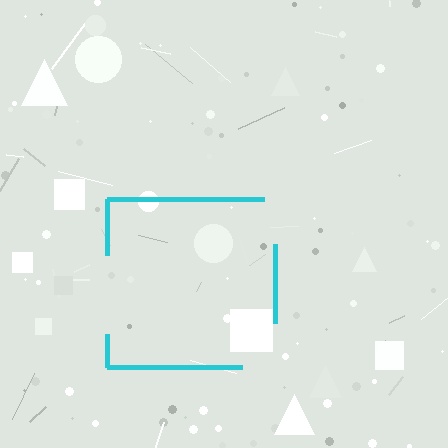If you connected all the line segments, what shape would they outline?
They would outline a square.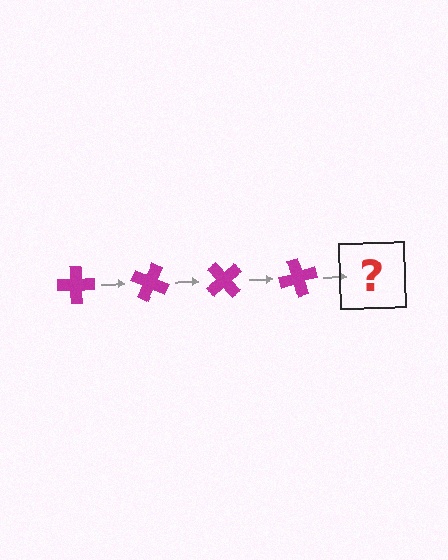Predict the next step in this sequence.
The next step is a magenta cross rotated 100 degrees.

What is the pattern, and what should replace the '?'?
The pattern is that the cross rotates 25 degrees each step. The '?' should be a magenta cross rotated 100 degrees.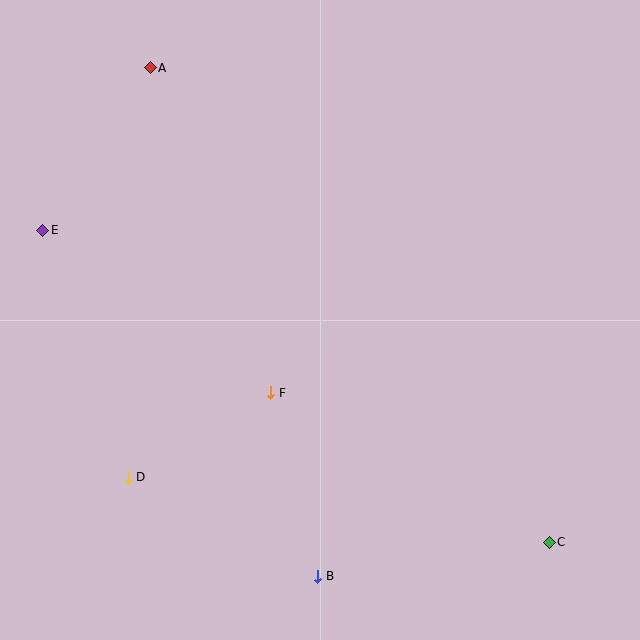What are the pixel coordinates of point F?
Point F is at (271, 393).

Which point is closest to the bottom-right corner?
Point C is closest to the bottom-right corner.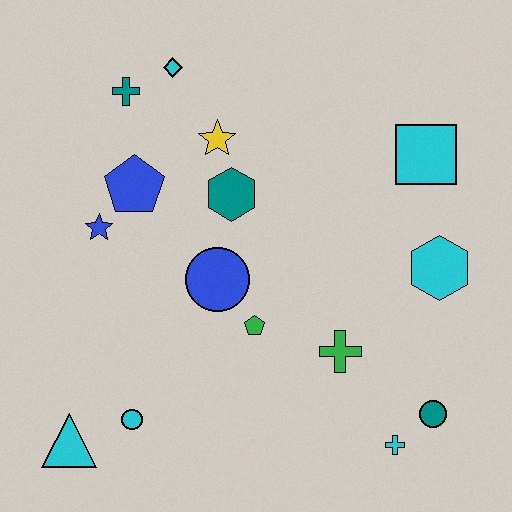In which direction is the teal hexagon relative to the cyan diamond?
The teal hexagon is below the cyan diamond.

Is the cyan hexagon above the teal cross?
No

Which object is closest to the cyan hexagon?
The cyan square is closest to the cyan hexagon.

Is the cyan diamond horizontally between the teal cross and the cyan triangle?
No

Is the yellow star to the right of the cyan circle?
Yes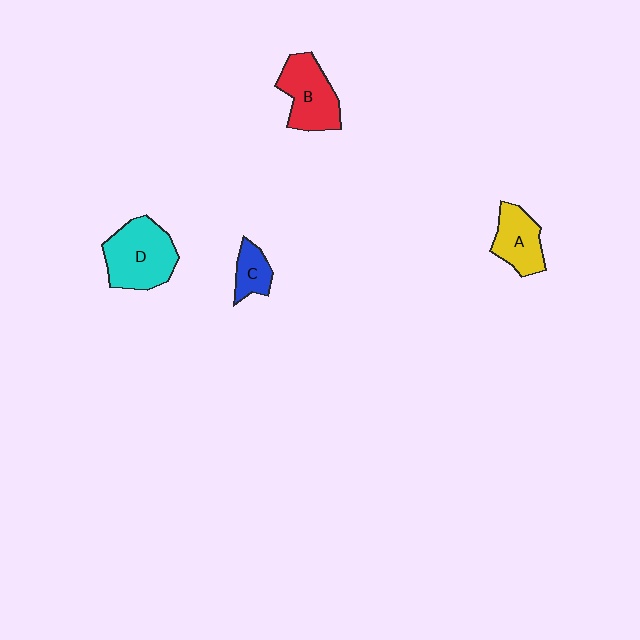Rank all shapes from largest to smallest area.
From largest to smallest: D (cyan), B (red), A (yellow), C (blue).